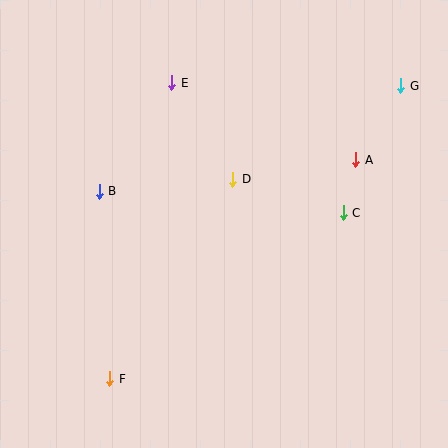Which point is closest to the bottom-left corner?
Point F is closest to the bottom-left corner.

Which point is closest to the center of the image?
Point D at (233, 179) is closest to the center.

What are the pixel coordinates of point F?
Point F is at (110, 379).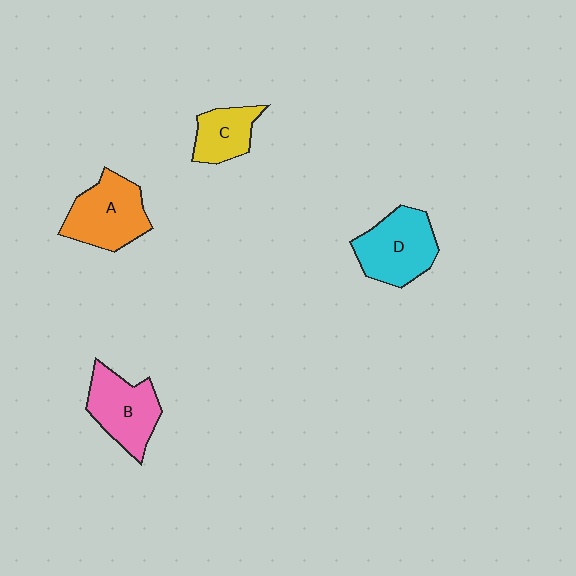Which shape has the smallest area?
Shape C (yellow).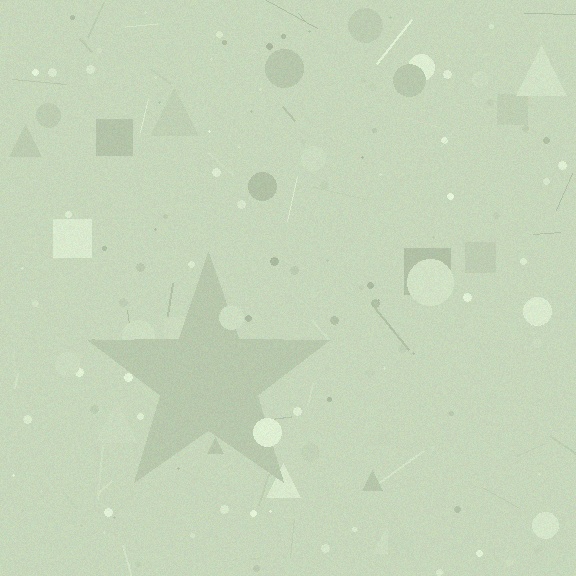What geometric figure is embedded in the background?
A star is embedded in the background.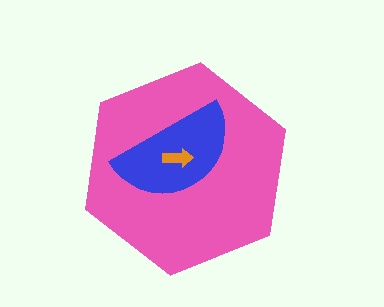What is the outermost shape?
The pink hexagon.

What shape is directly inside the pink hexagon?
The blue semicircle.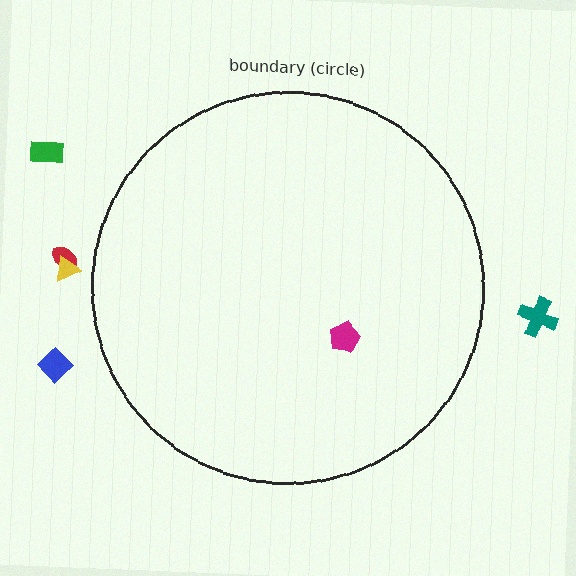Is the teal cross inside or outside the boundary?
Outside.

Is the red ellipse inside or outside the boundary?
Outside.